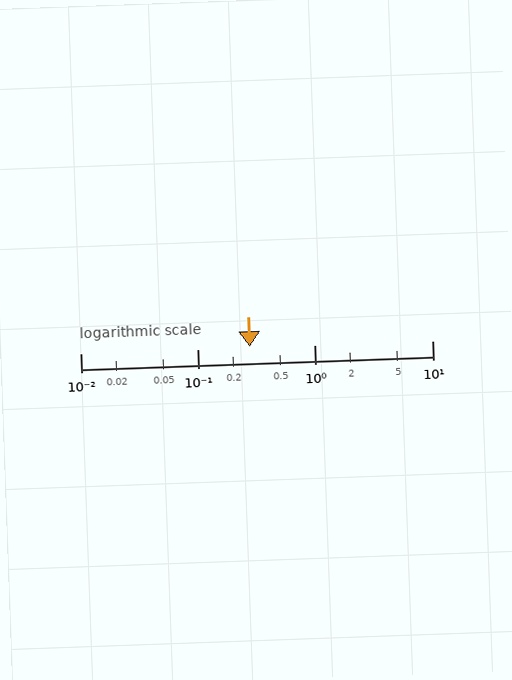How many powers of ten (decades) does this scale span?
The scale spans 3 decades, from 0.01 to 10.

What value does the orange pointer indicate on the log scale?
The pointer indicates approximately 0.28.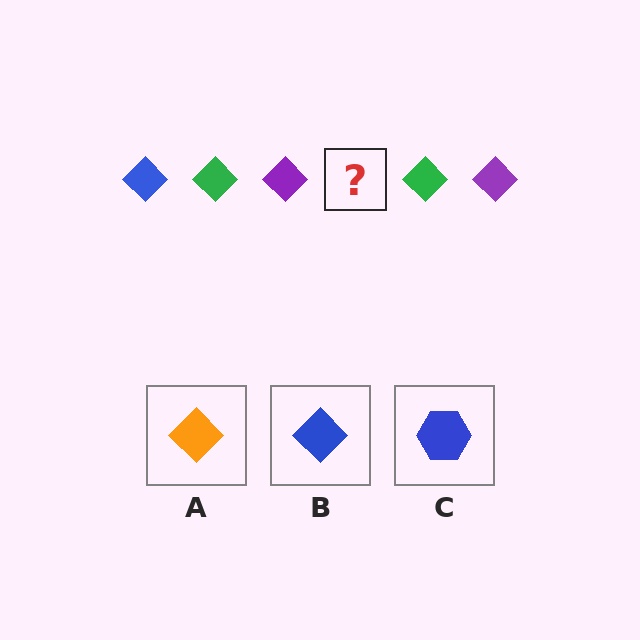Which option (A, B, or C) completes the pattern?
B.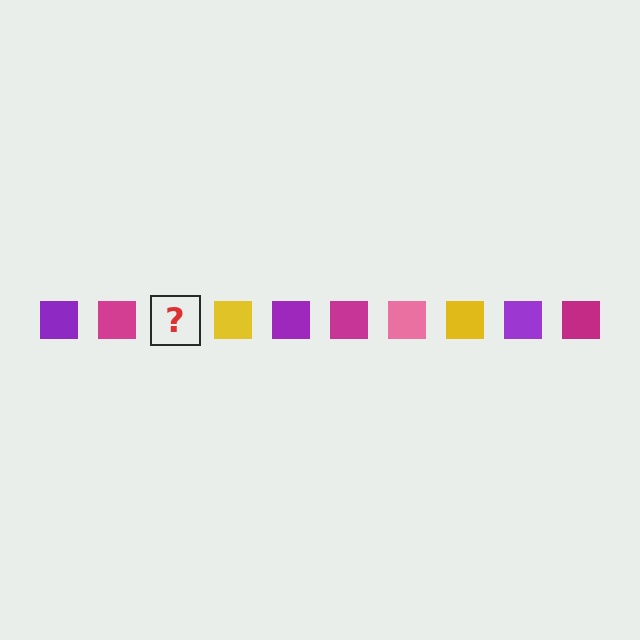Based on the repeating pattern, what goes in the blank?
The blank should be a pink square.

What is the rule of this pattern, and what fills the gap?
The rule is that the pattern cycles through purple, magenta, pink, yellow squares. The gap should be filled with a pink square.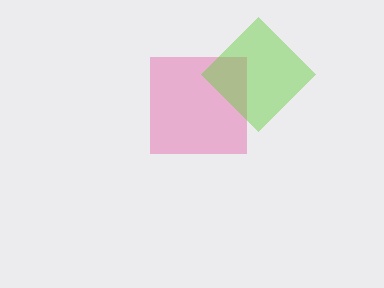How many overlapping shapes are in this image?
There are 2 overlapping shapes in the image.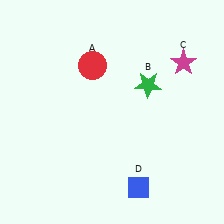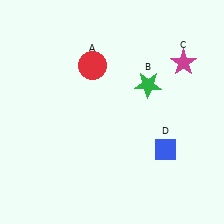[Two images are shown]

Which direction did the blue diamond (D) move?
The blue diamond (D) moved up.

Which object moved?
The blue diamond (D) moved up.